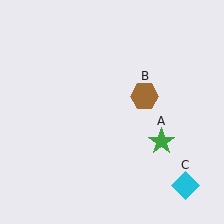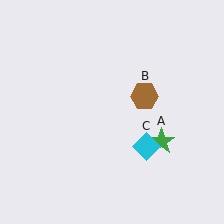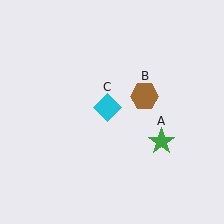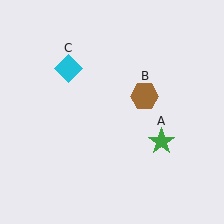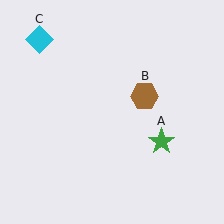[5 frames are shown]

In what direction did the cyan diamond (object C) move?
The cyan diamond (object C) moved up and to the left.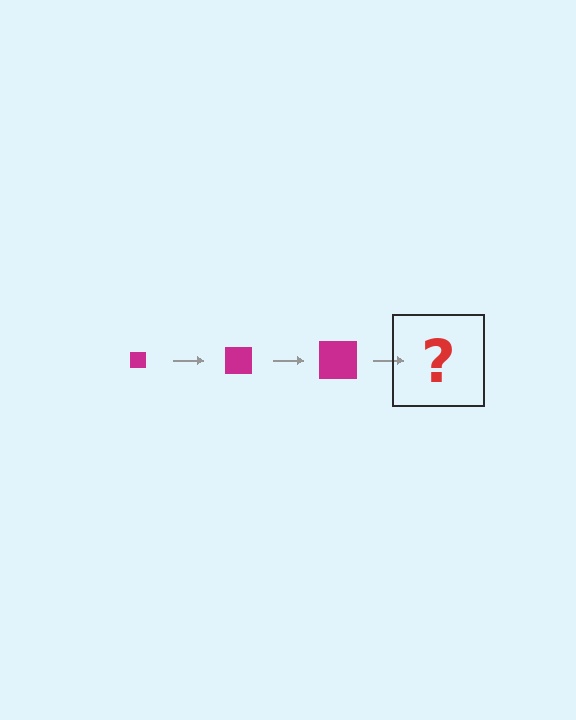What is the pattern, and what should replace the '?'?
The pattern is that the square gets progressively larger each step. The '?' should be a magenta square, larger than the previous one.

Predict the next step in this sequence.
The next step is a magenta square, larger than the previous one.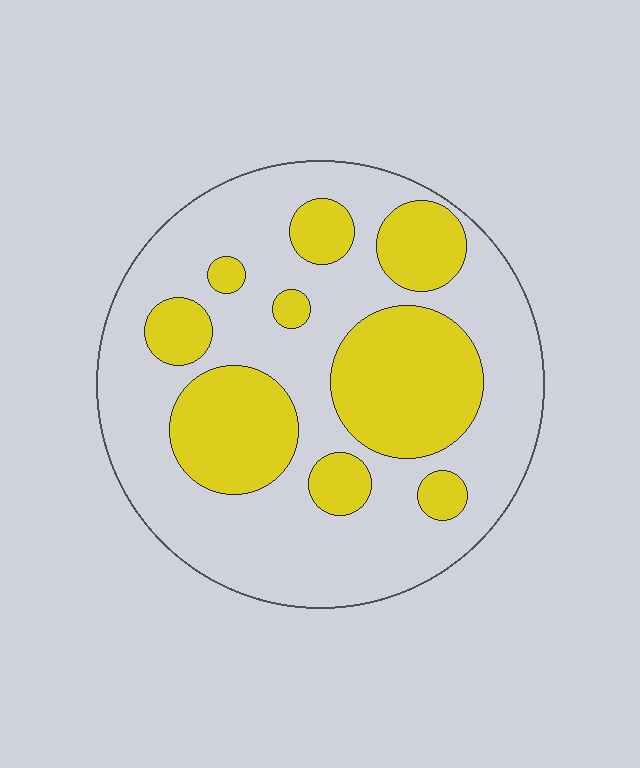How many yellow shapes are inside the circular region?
9.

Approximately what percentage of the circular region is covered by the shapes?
Approximately 35%.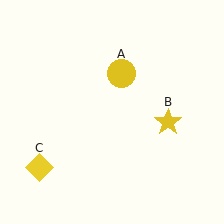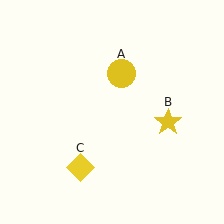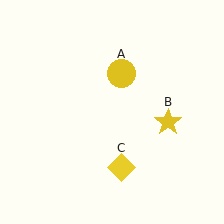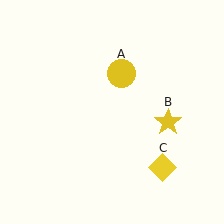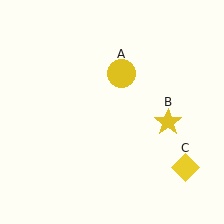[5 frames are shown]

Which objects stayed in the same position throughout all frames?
Yellow circle (object A) and yellow star (object B) remained stationary.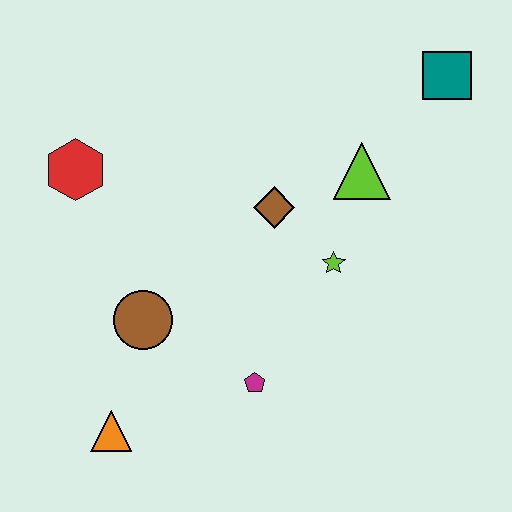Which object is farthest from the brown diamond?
The orange triangle is farthest from the brown diamond.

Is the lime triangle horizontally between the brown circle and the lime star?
No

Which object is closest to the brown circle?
The orange triangle is closest to the brown circle.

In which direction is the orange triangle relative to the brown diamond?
The orange triangle is below the brown diamond.